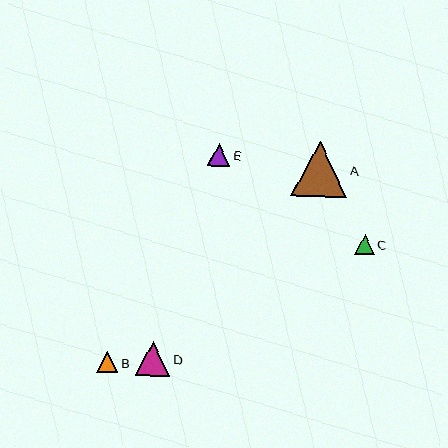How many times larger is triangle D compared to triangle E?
Triangle D is approximately 1.5 times the size of triangle E.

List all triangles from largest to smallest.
From largest to smallest: A, D, E, B, C.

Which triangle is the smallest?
Triangle C is the smallest with a size of approximately 20 pixels.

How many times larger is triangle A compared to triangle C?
Triangle A is approximately 2.8 times the size of triangle C.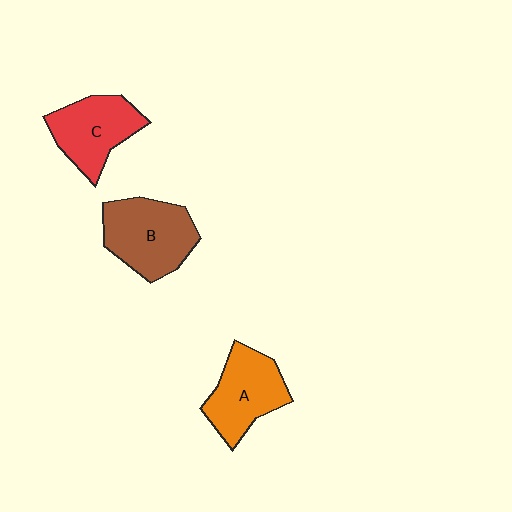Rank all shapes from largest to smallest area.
From largest to smallest: B (brown), A (orange), C (red).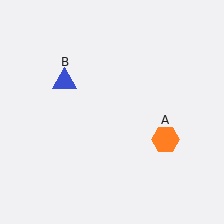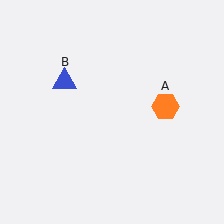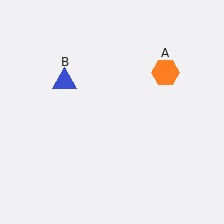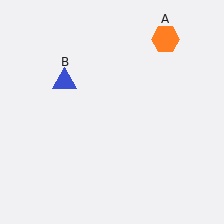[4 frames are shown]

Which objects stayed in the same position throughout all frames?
Blue triangle (object B) remained stationary.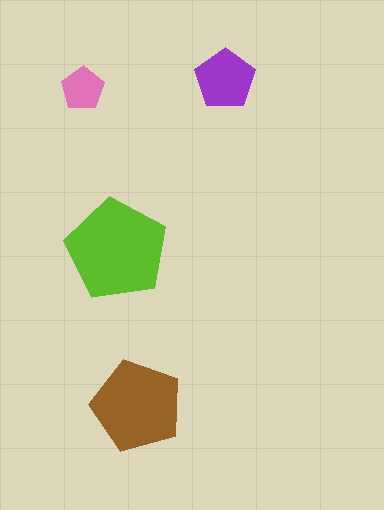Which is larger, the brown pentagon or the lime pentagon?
The lime one.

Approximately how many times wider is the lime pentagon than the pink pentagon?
About 2.5 times wider.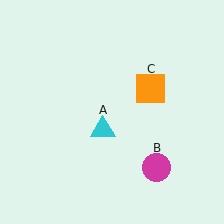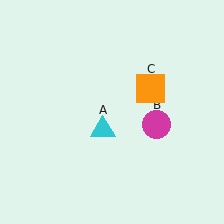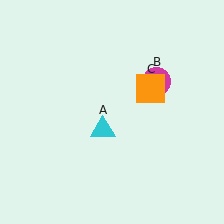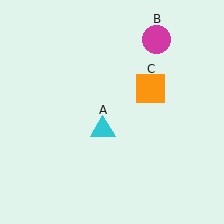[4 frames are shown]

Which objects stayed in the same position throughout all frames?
Cyan triangle (object A) and orange square (object C) remained stationary.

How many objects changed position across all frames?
1 object changed position: magenta circle (object B).